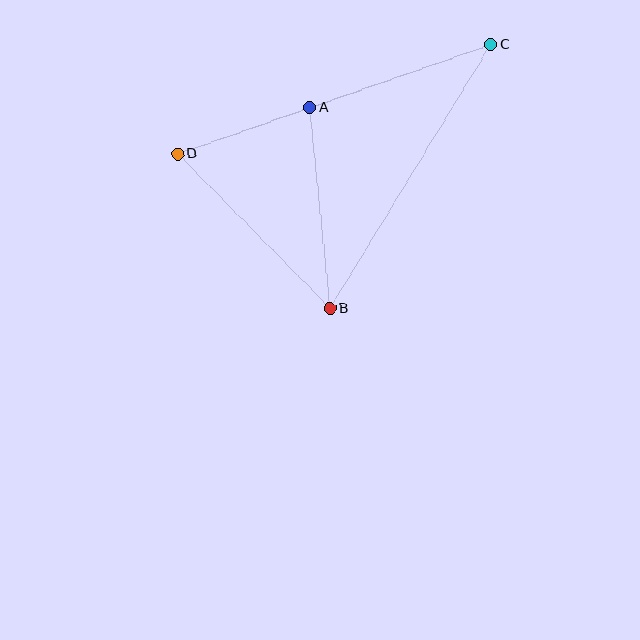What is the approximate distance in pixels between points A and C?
The distance between A and C is approximately 192 pixels.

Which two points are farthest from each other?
Points C and D are farthest from each other.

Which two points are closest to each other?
Points A and D are closest to each other.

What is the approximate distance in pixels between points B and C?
The distance between B and C is approximately 309 pixels.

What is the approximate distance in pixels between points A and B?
The distance between A and B is approximately 202 pixels.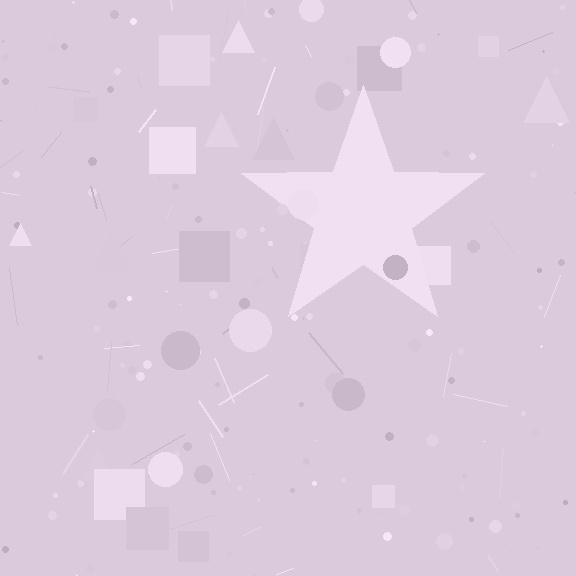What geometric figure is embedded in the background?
A star is embedded in the background.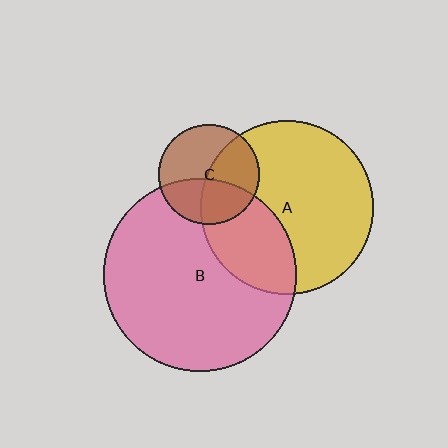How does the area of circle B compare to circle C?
Approximately 3.7 times.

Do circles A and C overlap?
Yes.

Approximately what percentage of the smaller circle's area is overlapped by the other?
Approximately 45%.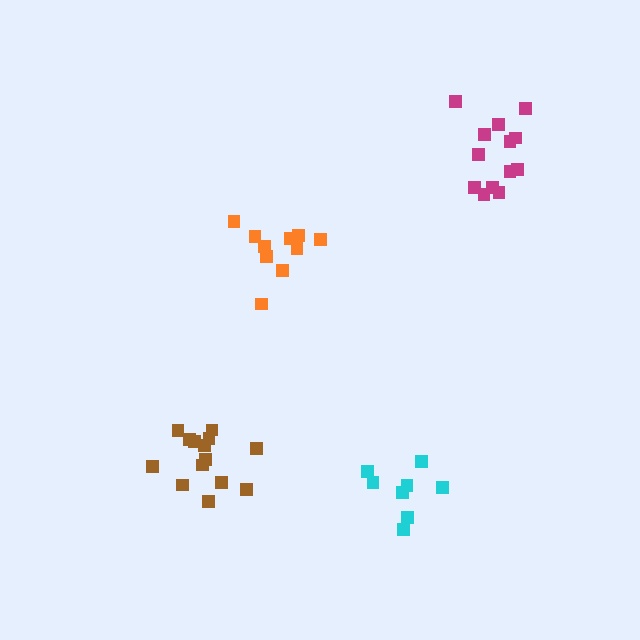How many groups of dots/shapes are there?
There are 4 groups.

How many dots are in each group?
Group 1: 10 dots, Group 2: 13 dots, Group 3: 14 dots, Group 4: 8 dots (45 total).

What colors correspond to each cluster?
The clusters are colored: orange, magenta, brown, cyan.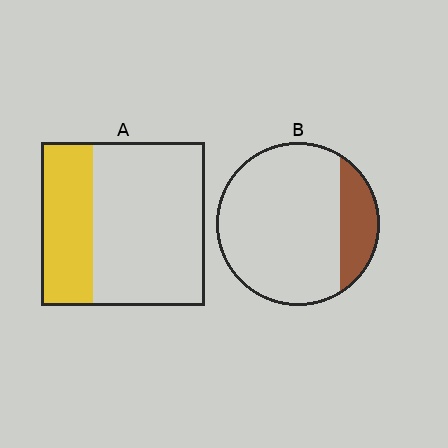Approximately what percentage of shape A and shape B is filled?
A is approximately 30% and B is approximately 20%.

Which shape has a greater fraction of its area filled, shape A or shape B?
Shape A.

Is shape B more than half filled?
No.